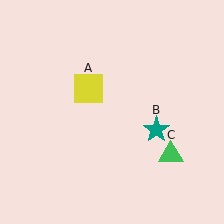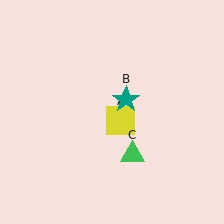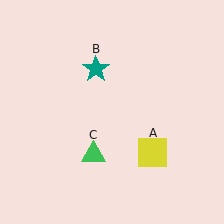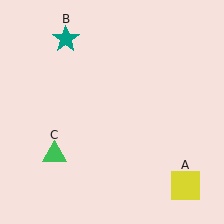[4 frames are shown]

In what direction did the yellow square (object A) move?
The yellow square (object A) moved down and to the right.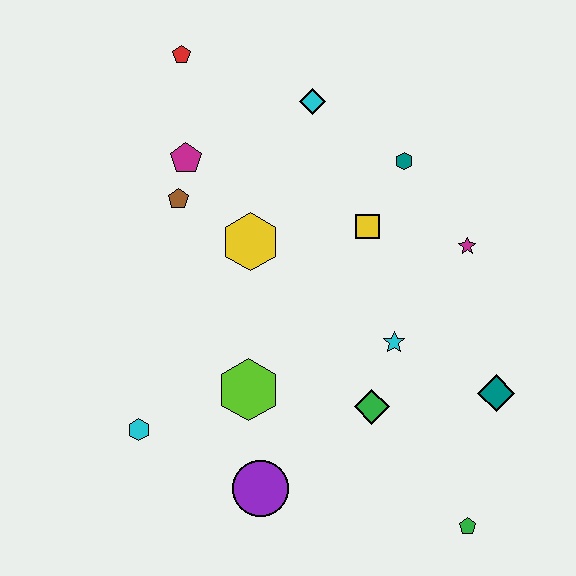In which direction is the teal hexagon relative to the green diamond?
The teal hexagon is above the green diamond.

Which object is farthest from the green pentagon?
The red pentagon is farthest from the green pentagon.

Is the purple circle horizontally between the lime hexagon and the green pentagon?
Yes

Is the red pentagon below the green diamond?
No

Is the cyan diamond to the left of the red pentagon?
No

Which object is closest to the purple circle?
The lime hexagon is closest to the purple circle.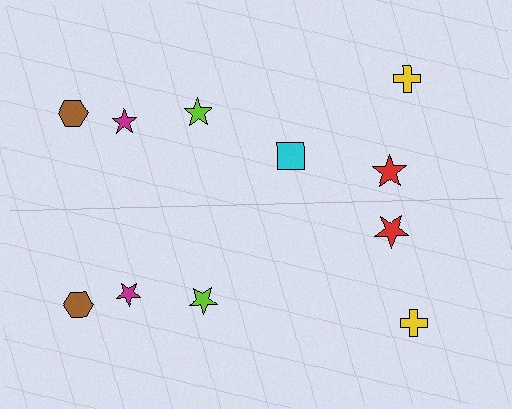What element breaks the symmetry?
A cyan square is missing from the bottom side.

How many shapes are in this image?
There are 11 shapes in this image.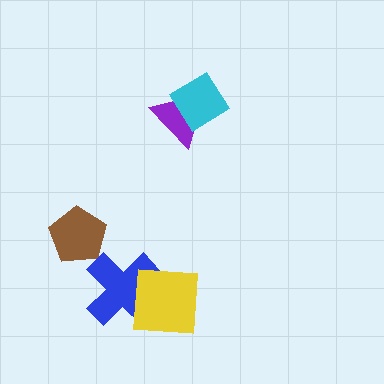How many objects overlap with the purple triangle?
1 object overlaps with the purple triangle.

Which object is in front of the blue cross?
The yellow square is in front of the blue cross.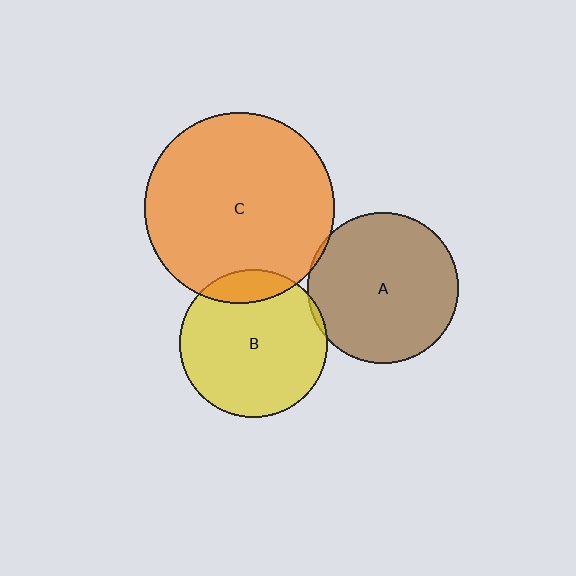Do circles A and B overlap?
Yes.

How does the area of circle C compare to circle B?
Approximately 1.6 times.